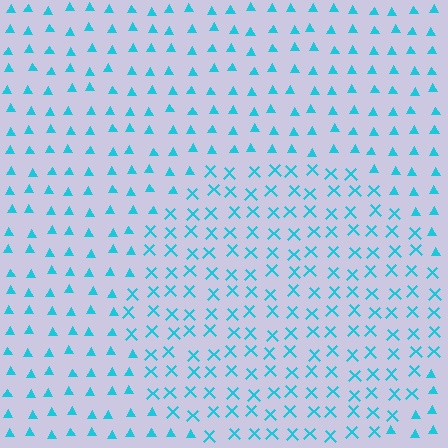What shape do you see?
I see a circle.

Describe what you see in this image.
The image is filled with small cyan elements arranged in a uniform grid. A circle-shaped region contains X marks, while the surrounding area contains triangles. The boundary is defined purely by the change in element shape.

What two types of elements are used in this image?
The image uses X marks inside the circle region and triangles outside it.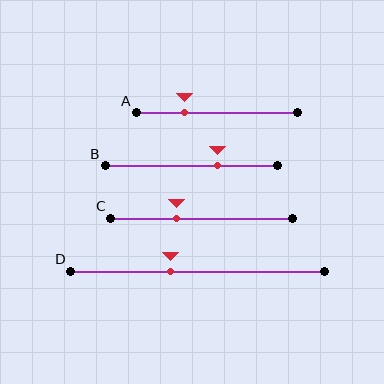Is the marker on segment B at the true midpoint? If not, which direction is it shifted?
No, the marker on segment B is shifted to the right by about 15% of the segment length.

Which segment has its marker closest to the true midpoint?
Segment D has its marker closest to the true midpoint.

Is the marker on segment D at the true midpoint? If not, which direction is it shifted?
No, the marker on segment D is shifted to the left by about 10% of the segment length.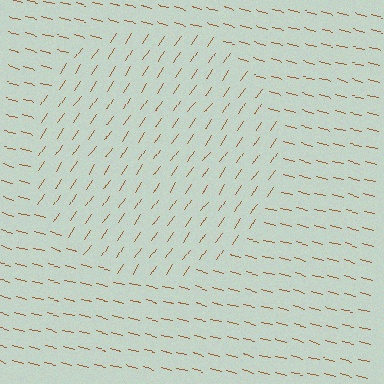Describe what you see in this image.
The image is filled with small brown line segments. A circle region in the image has lines oriented differently from the surrounding lines, creating a visible texture boundary.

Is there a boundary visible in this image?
Yes, there is a texture boundary formed by a change in line orientation.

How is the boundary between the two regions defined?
The boundary is defined purely by a change in line orientation (approximately 70 degrees difference). All lines are the same color and thickness.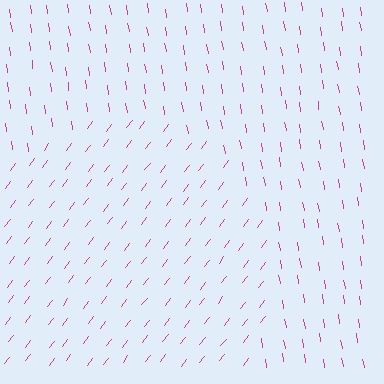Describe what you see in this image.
The image is filled with small magenta line segments. A circle region in the image has lines oriented differently from the surrounding lines, creating a visible texture boundary.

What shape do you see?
I see a circle.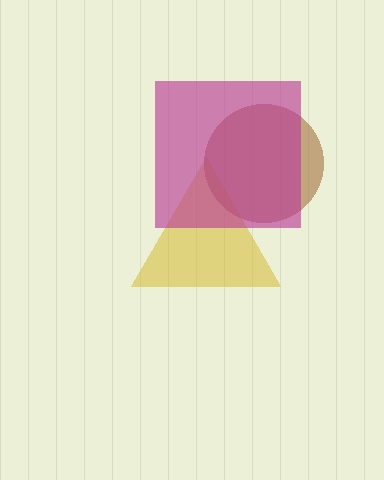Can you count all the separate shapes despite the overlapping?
Yes, there are 3 separate shapes.